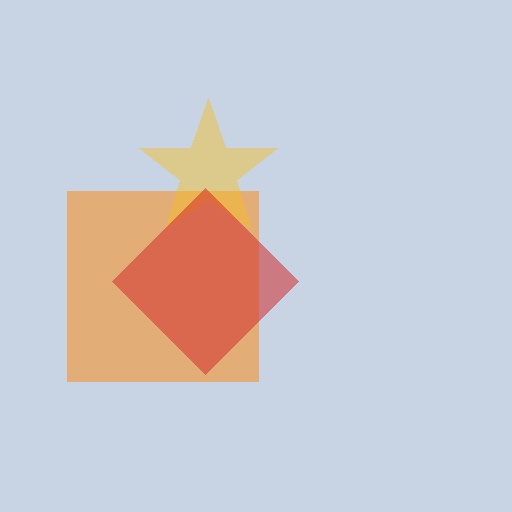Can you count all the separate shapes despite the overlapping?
Yes, there are 3 separate shapes.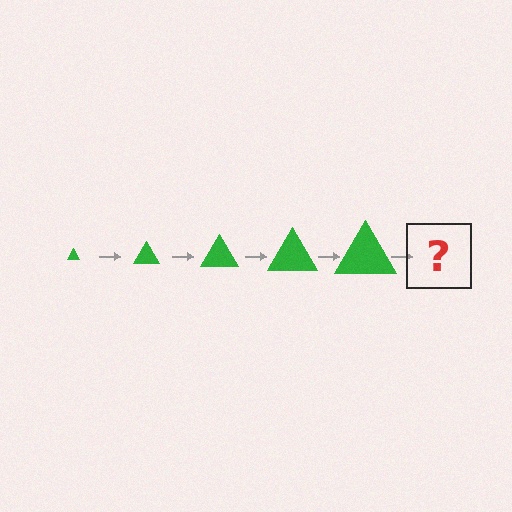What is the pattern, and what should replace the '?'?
The pattern is that the triangle gets progressively larger each step. The '?' should be a green triangle, larger than the previous one.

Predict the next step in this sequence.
The next step is a green triangle, larger than the previous one.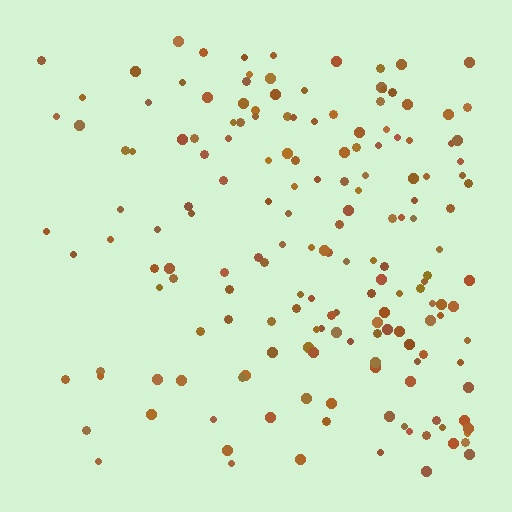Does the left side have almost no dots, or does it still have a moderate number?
Still a moderate number, just noticeably fewer than the right.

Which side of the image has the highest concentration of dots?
The right.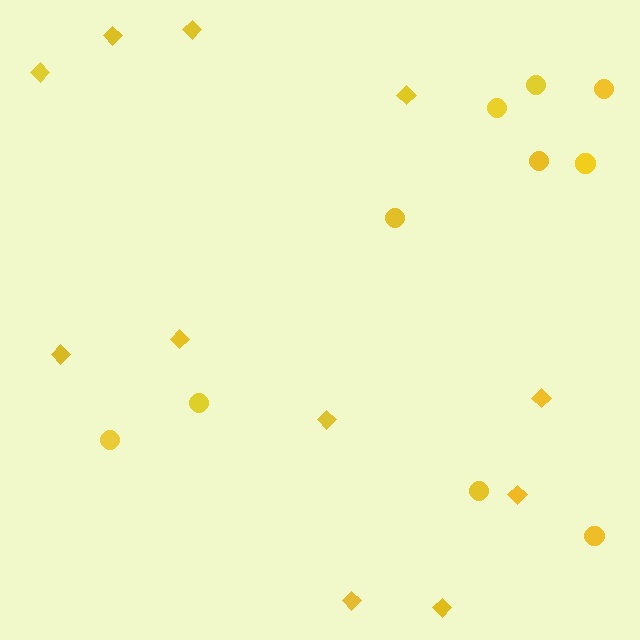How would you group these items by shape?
There are 2 groups: one group of diamonds (11) and one group of circles (10).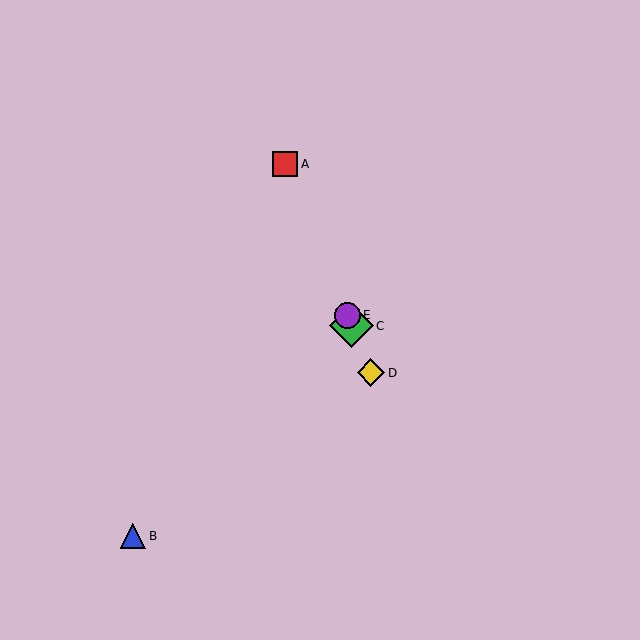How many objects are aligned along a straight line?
4 objects (A, C, D, E) are aligned along a straight line.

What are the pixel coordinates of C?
Object C is at (352, 326).